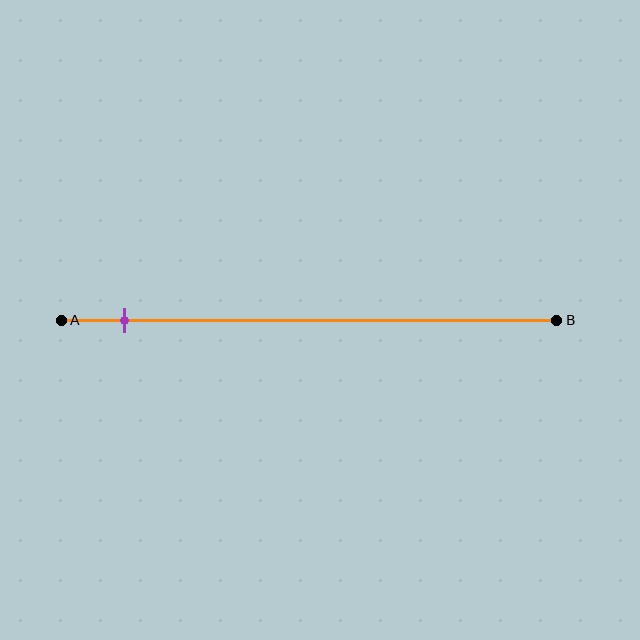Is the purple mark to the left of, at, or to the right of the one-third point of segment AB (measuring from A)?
The purple mark is to the left of the one-third point of segment AB.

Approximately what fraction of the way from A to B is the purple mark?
The purple mark is approximately 15% of the way from A to B.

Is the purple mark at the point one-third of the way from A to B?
No, the mark is at about 15% from A, not at the 33% one-third point.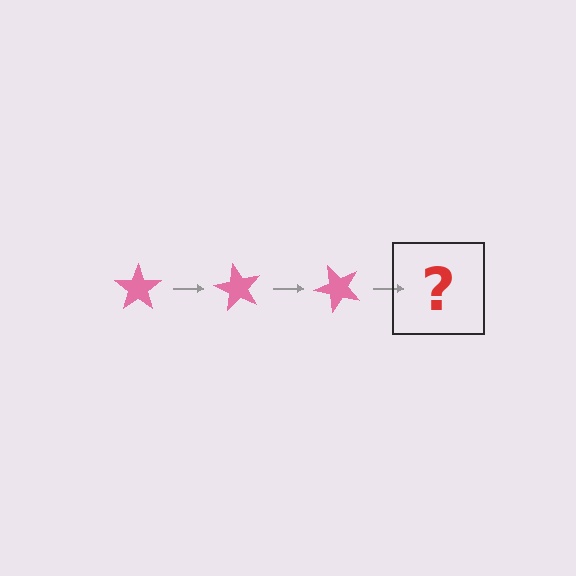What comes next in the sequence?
The next element should be a pink star rotated 180 degrees.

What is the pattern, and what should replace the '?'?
The pattern is that the star rotates 60 degrees each step. The '?' should be a pink star rotated 180 degrees.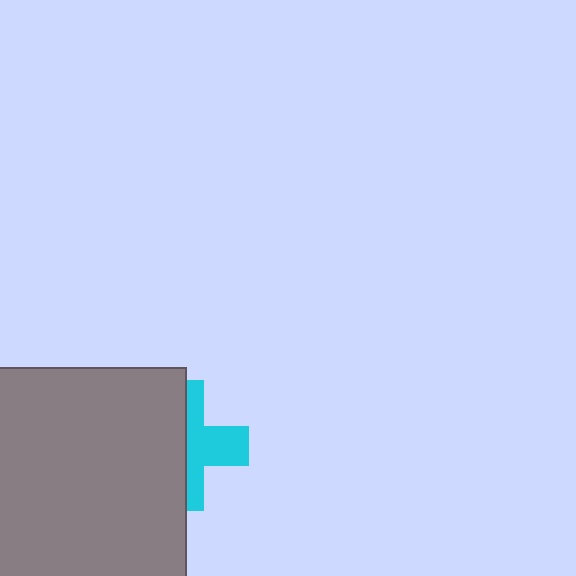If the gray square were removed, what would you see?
You would see the complete cyan cross.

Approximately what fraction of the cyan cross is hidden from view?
Roughly 56% of the cyan cross is hidden behind the gray square.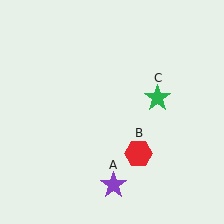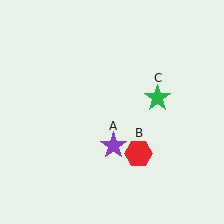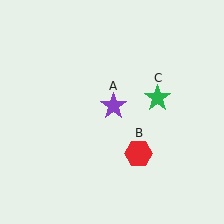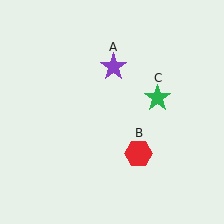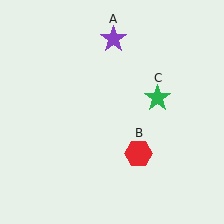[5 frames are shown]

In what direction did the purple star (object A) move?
The purple star (object A) moved up.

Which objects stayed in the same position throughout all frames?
Red hexagon (object B) and green star (object C) remained stationary.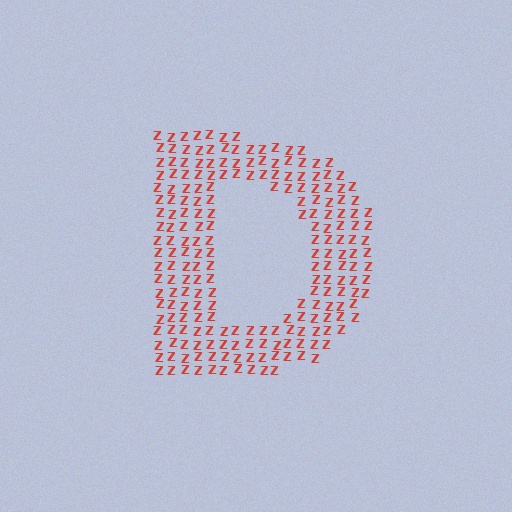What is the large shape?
The large shape is the letter D.